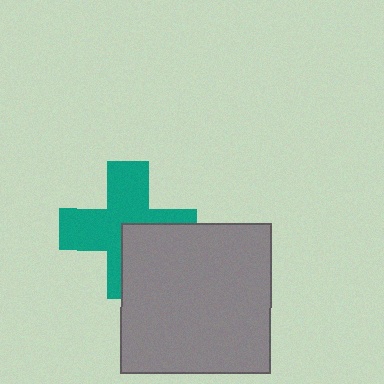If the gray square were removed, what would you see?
You would see the complete teal cross.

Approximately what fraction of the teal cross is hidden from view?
Roughly 35% of the teal cross is hidden behind the gray square.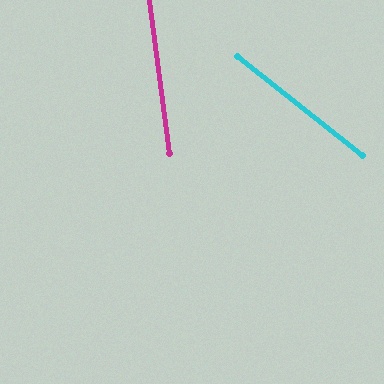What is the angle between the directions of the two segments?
Approximately 44 degrees.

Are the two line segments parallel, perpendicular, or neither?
Neither parallel nor perpendicular — they differ by about 44°.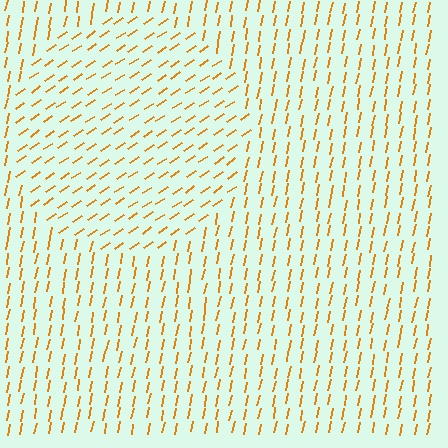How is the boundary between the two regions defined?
The boundary is defined purely by a change in line orientation (approximately 45 degrees difference). All lines are the same color and thickness.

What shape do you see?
I see a circle.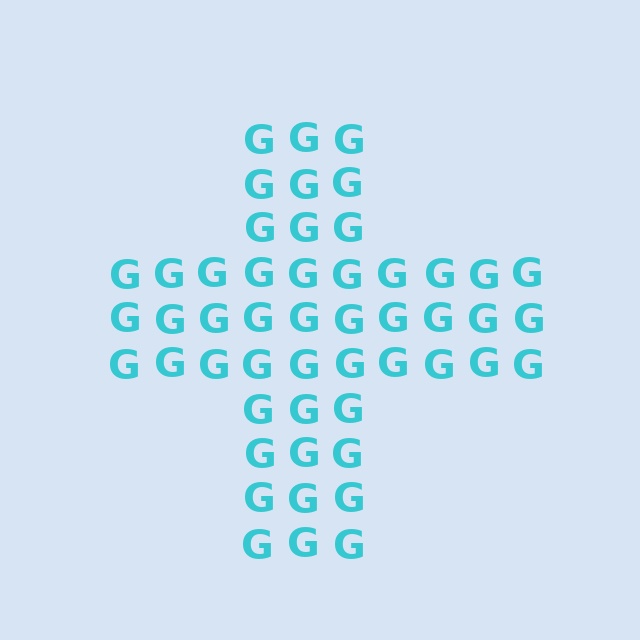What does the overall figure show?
The overall figure shows a cross.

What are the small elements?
The small elements are letter G's.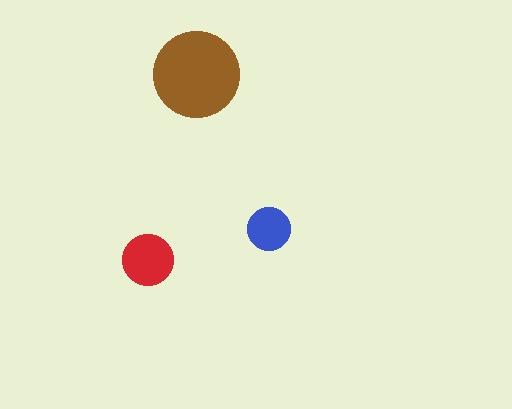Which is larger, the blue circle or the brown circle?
The brown one.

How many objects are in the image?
There are 3 objects in the image.